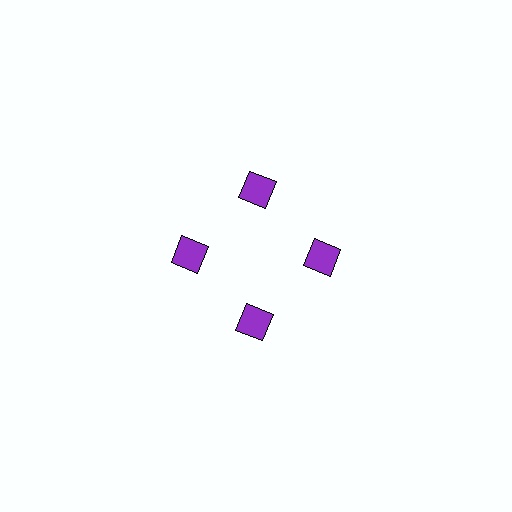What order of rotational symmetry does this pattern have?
This pattern has 4-fold rotational symmetry.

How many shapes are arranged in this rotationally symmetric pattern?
There are 4 shapes, arranged in 4 groups of 1.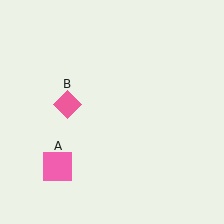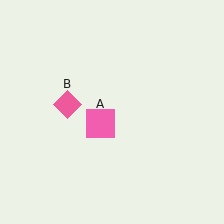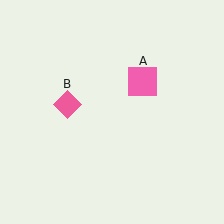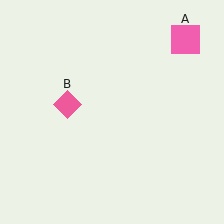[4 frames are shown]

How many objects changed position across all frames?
1 object changed position: pink square (object A).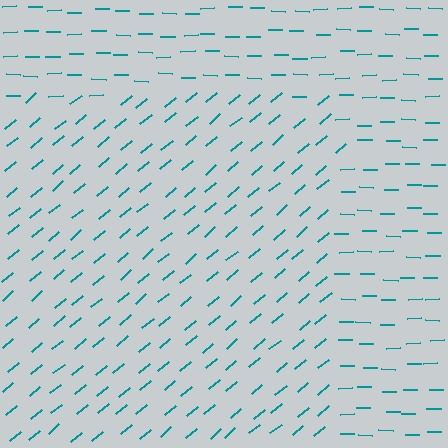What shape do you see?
I see a rectangle.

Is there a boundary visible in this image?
Yes, there is a texture boundary formed by a change in line orientation.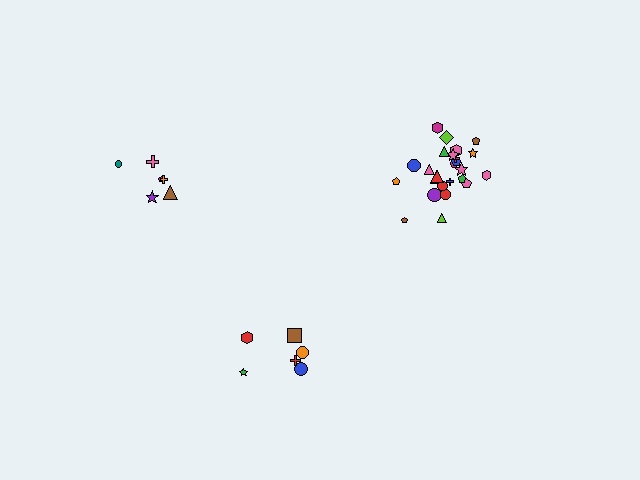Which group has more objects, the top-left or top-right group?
The top-right group.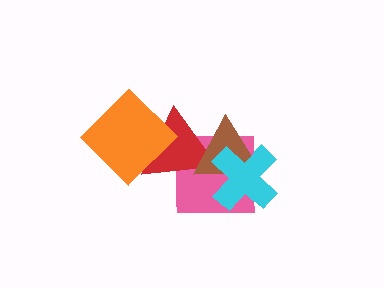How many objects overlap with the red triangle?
3 objects overlap with the red triangle.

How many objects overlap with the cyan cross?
2 objects overlap with the cyan cross.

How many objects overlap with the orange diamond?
1 object overlaps with the orange diamond.